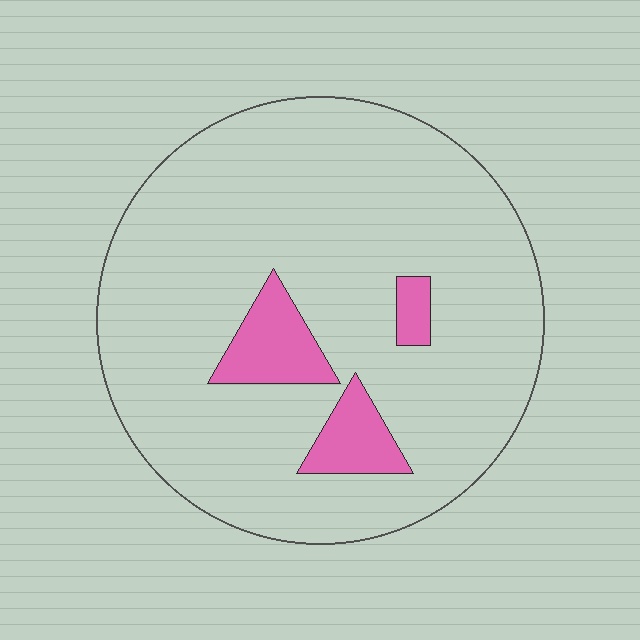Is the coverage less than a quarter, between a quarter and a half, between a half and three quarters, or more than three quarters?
Less than a quarter.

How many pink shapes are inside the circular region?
3.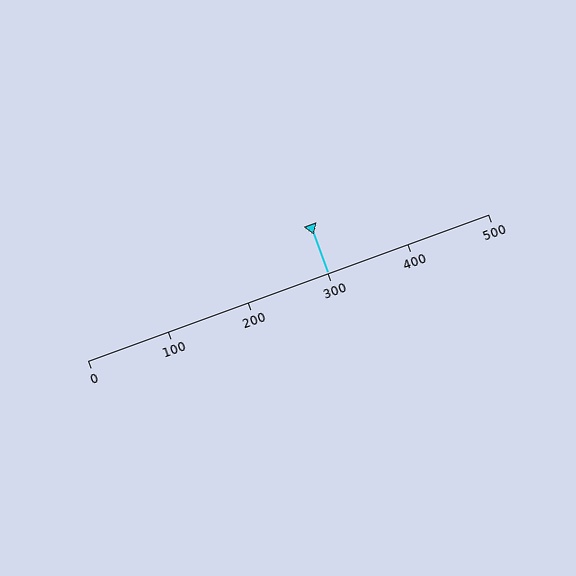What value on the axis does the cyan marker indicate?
The marker indicates approximately 300.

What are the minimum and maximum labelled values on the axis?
The axis runs from 0 to 500.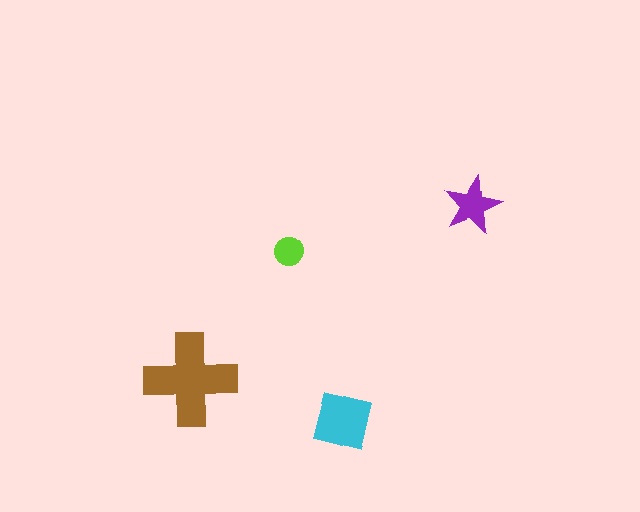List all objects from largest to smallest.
The brown cross, the cyan square, the purple star, the lime circle.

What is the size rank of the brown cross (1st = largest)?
1st.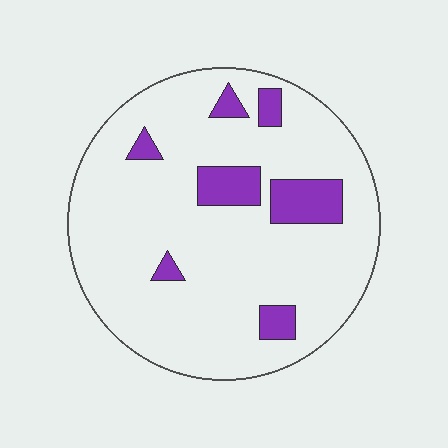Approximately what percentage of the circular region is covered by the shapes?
Approximately 15%.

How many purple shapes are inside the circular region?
7.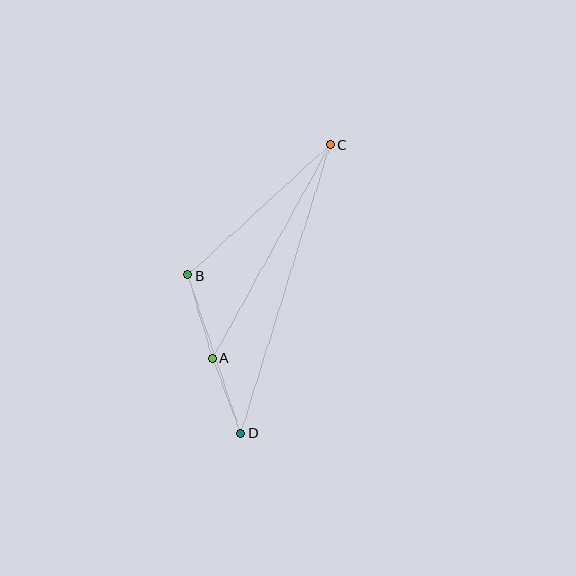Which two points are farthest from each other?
Points C and D are farthest from each other.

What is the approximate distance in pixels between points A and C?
The distance between A and C is approximately 244 pixels.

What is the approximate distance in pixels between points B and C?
The distance between B and C is approximately 193 pixels.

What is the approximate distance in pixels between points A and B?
The distance between A and B is approximately 86 pixels.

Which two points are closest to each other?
Points A and D are closest to each other.